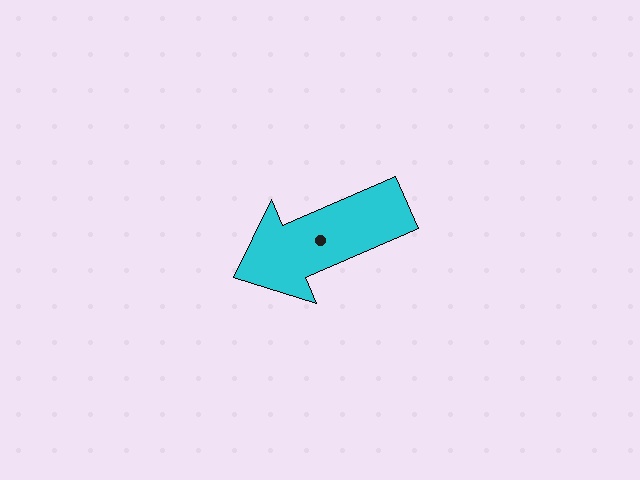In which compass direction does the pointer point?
Southwest.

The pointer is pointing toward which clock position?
Roughly 8 o'clock.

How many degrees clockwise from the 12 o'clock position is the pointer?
Approximately 247 degrees.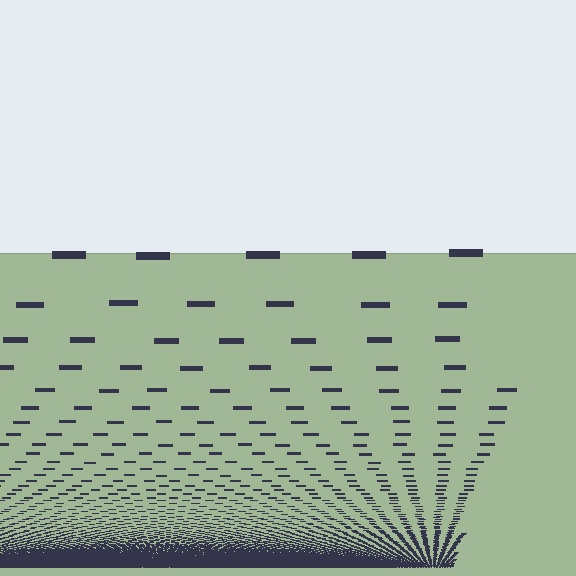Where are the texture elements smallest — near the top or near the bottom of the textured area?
Near the bottom.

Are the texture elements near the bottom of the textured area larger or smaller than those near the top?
Smaller. The gradient is inverted — elements near the bottom are smaller and denser.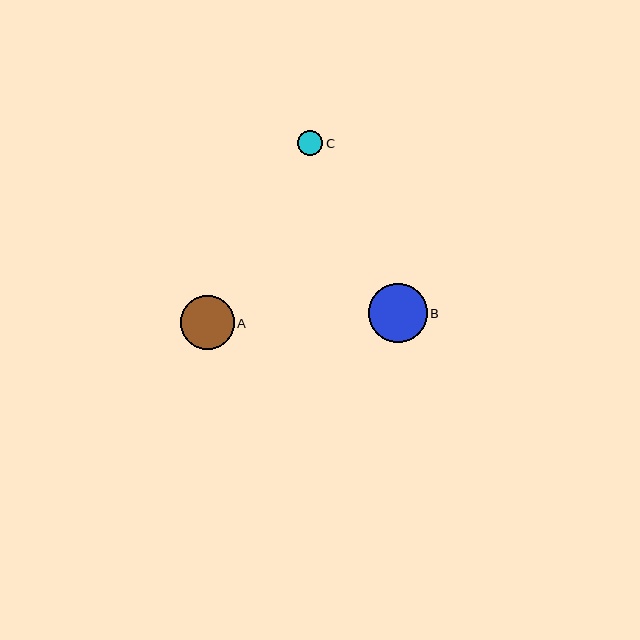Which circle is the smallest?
Circle C is the smallest with a size of approximately 25 pixels.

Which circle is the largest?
Circle B is the largest with a size of approximately 59 pixels.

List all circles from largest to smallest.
From largest to smallest: B, A, C.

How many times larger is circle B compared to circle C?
Circle B is approximately 2.3 times the size of circle C.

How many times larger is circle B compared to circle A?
Circle B is approximately 1.1 times the size of circle A.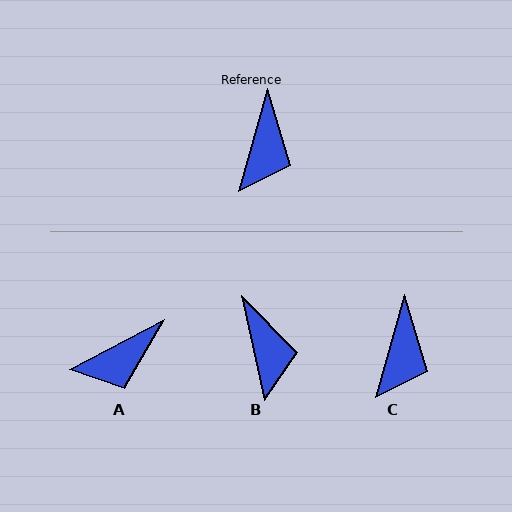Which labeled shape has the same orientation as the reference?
C.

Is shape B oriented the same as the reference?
No, it is off by about 28 degrees.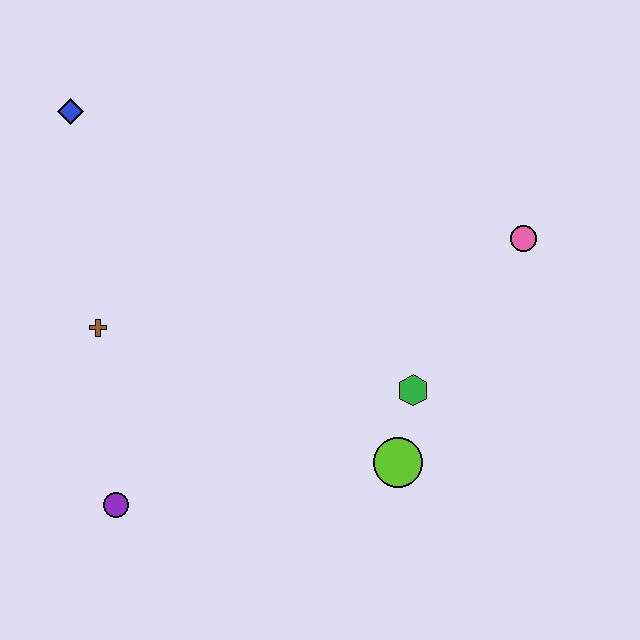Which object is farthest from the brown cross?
The pink circle is farthest from the brown cross.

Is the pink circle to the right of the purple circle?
Yes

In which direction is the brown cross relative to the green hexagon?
The brown cross is to the left of the green hexagon.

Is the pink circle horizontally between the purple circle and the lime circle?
No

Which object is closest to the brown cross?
The purple circle is closest to the brown cross.